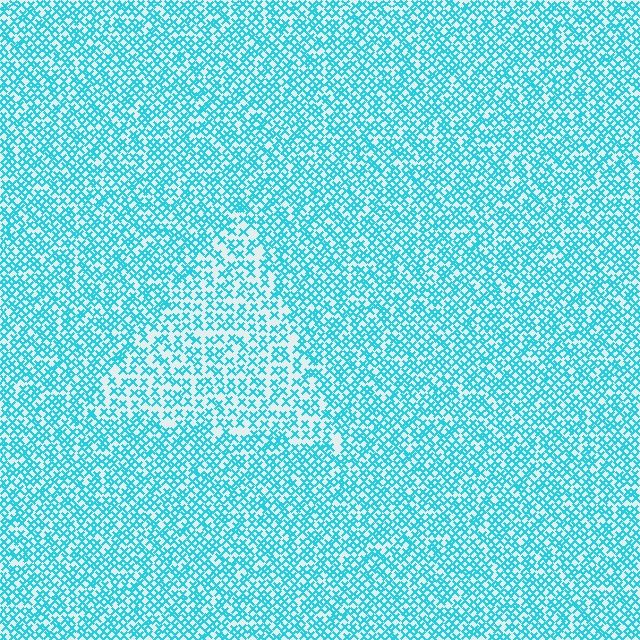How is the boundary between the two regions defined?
The boundary is defined by a change in element density (approximately 1.6x ratio). All elements are the same color, size, and shape.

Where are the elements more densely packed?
The elements are more densely packed outside the triangle boundary.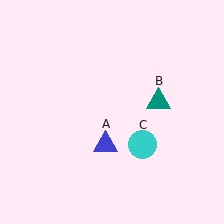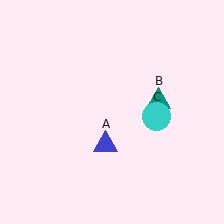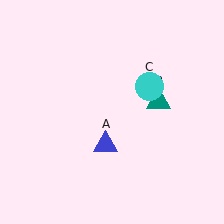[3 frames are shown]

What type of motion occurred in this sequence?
The cyan circle (object C) rotated counterclockwise around the center of the scene.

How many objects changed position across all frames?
1 object changed position: cyan circle (object C).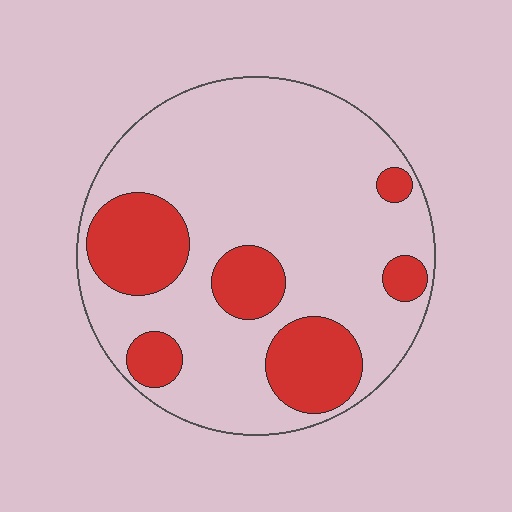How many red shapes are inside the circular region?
6.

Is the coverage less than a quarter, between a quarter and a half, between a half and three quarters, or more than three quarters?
Between a quarter and a half.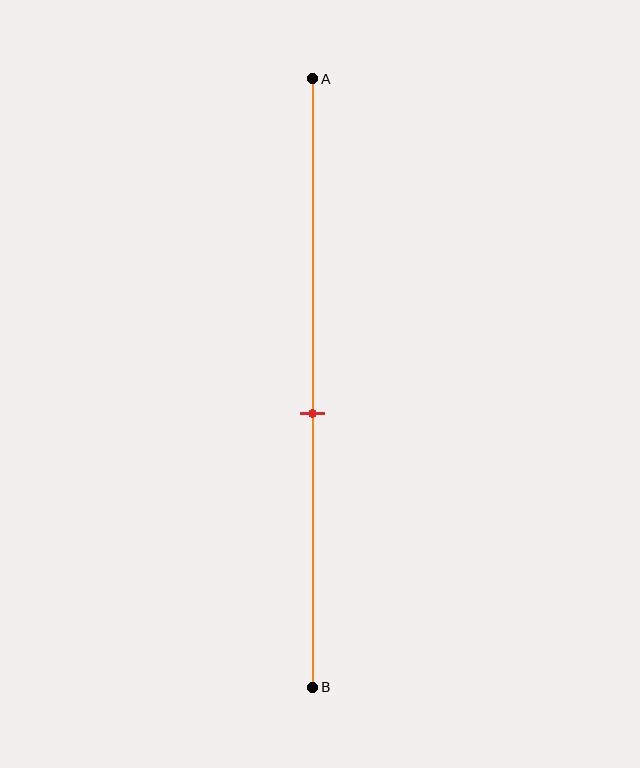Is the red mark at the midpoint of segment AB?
No, the mark is at about 55% from A, not at the 50% midpoint.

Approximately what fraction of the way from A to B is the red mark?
The red mark is approximately 55% of the way from A to B.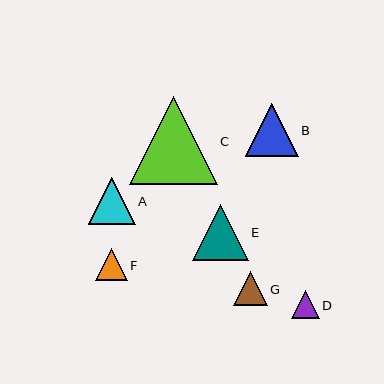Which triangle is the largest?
Triangle C is the largest with a size of approximately 88 pixels.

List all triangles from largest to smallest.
From largest to smallest: C, E, B, A, G, F, D.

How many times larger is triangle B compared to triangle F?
Triangle B is approximately 1.7 times the size of triangle F.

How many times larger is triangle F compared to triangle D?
Triangle F is approximately 1.1 times the size of triangle D.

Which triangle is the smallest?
Triangle D is the smallest with a size of approximately 28 pixels.